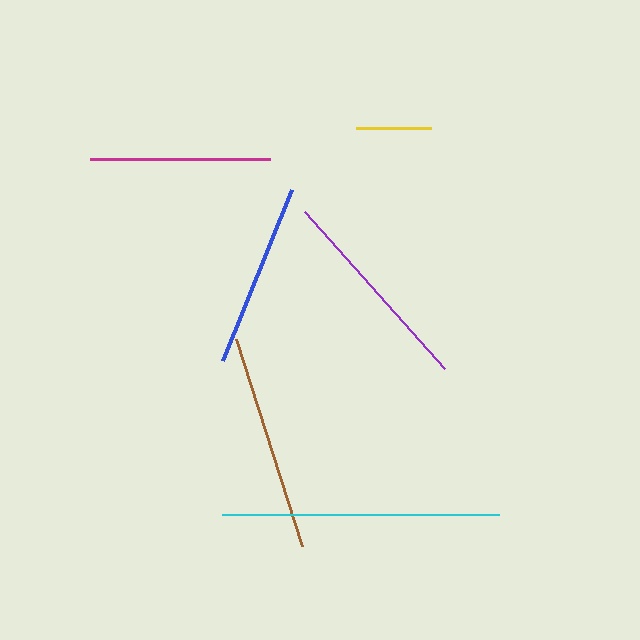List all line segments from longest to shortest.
From longest to shortest: cyan, brown, purple, blue, magenta, yellow.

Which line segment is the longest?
The cyan line is the longest at approximately 278 pixels.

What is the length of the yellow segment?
The yellow segment is approximately 76 pixels long.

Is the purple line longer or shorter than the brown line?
The brown line is longer than the purple line.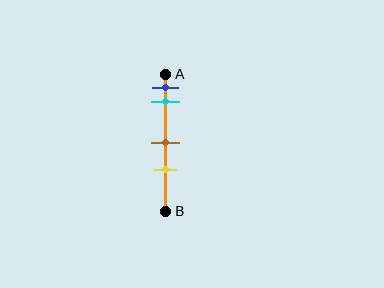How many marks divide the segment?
There are 4 marks dividing the segment.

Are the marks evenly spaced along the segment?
No, the marks are not evenly spaced.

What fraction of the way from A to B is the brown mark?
The brown mark is approximately 50% (0.5) of the way from A to B.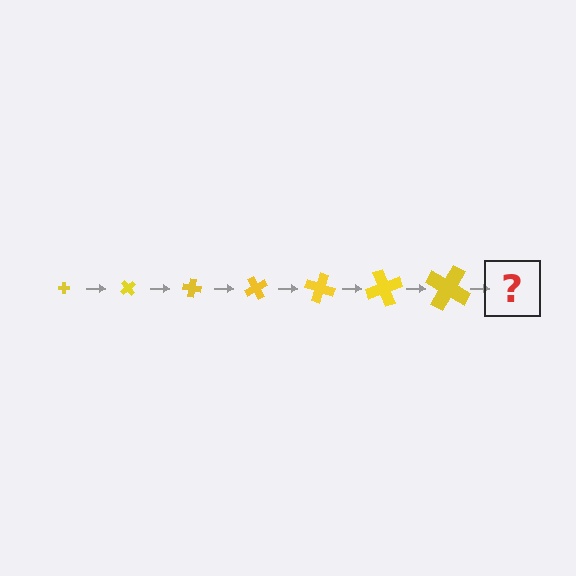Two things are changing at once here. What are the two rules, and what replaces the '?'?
The two rules are that the cross grows larger each step and it rotates 50 degrees each step. The '?' should be a cross, larger than the previous one and rotated 350 degrees from the start.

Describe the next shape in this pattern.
It should be a cross, larger than the previous one and rotated 350 degrees from the start.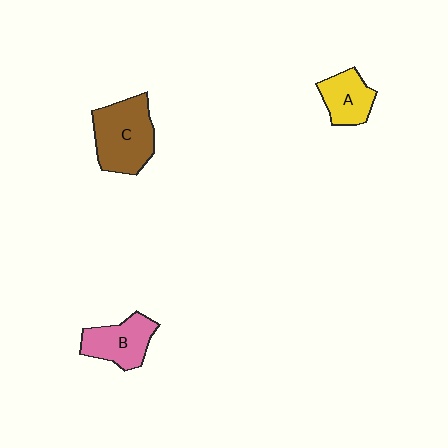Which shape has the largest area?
Shape C (brown).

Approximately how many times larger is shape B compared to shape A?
Approximately 1.2 times.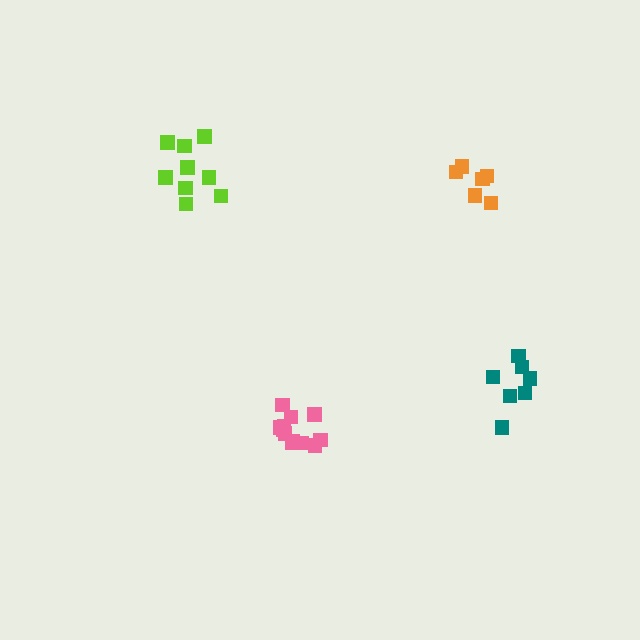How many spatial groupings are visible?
There are 4 spatial groupings.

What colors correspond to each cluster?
The clusters are colored: orange, lime, teal, pink.